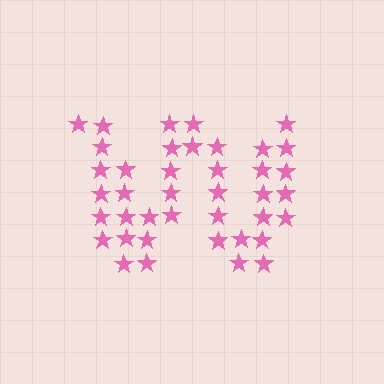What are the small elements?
The small elements are stars.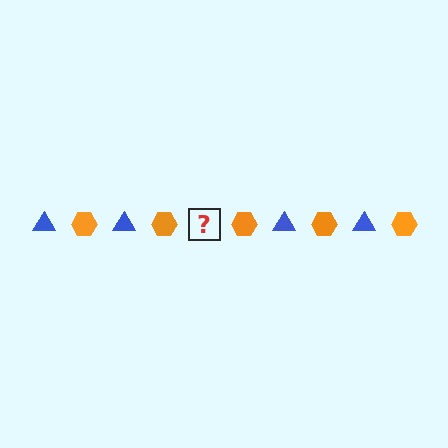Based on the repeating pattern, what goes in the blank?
The blank should be a blue triangle.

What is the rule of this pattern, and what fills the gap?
The rule is that the pattern alternates between blue triangle and orange hexagon. The gap should be filled with a blue triangle.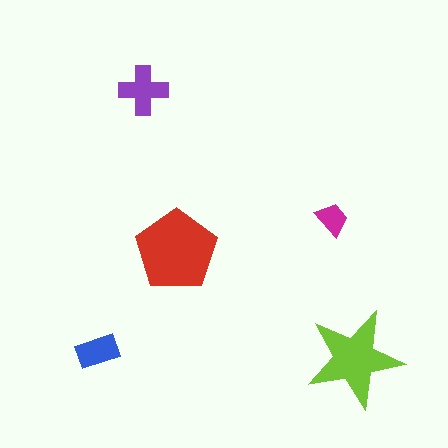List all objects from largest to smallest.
The red pentagon, the lime star, the purple cross, the blue rectangle, the magenta trapezoid.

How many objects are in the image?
There are 5 objects in the image.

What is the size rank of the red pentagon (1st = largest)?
1st.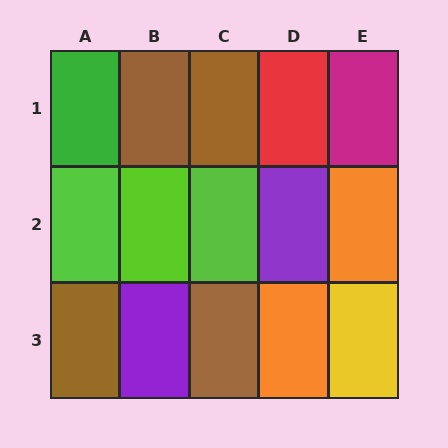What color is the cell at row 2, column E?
Orange.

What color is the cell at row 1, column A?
Green.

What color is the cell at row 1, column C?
Brown.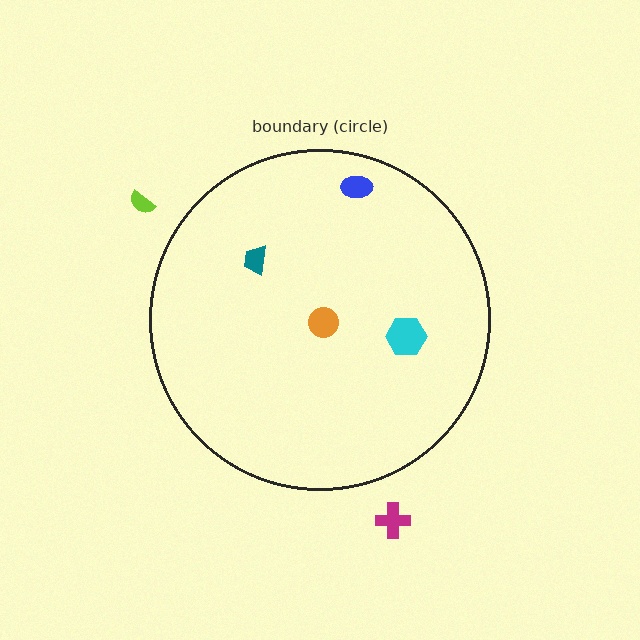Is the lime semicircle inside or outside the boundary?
Outside.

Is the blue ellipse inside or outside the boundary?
Inside.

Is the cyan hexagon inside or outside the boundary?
Inside.